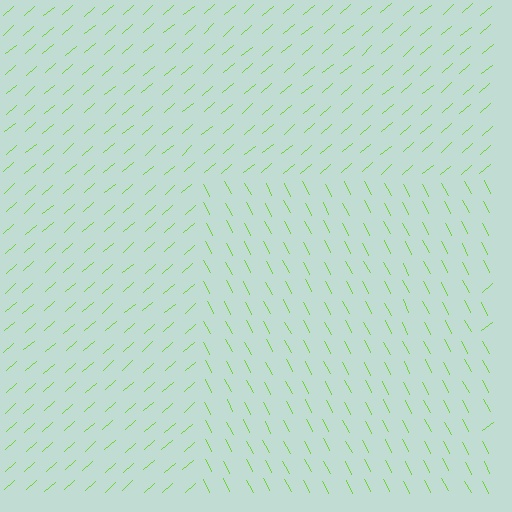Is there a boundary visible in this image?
Yes, there is a texture boundary formed by a change in line orientation.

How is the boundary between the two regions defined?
The boundary is defined purely by a change in line orientation (approximately 76 degrees difference). All lines are the same color and thickness.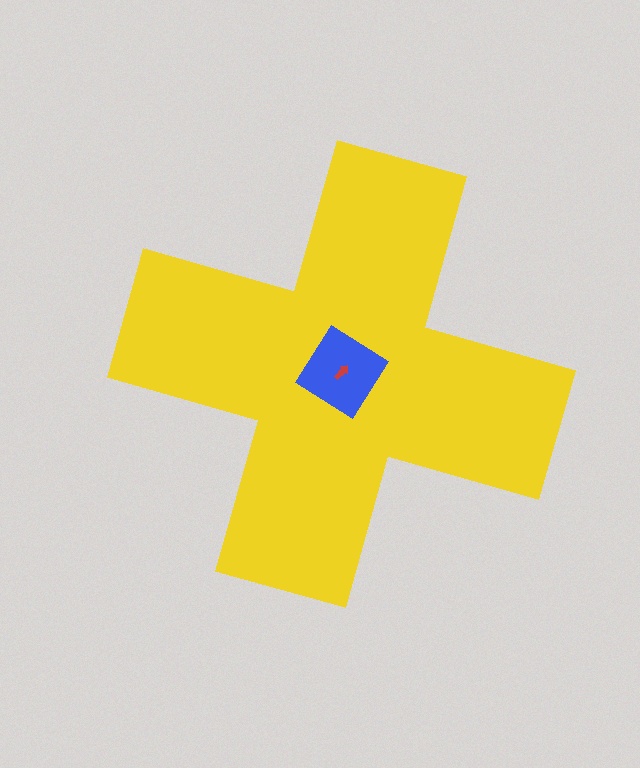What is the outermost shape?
The yellow cross.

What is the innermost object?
The red arrow.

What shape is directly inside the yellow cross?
The blue diamond.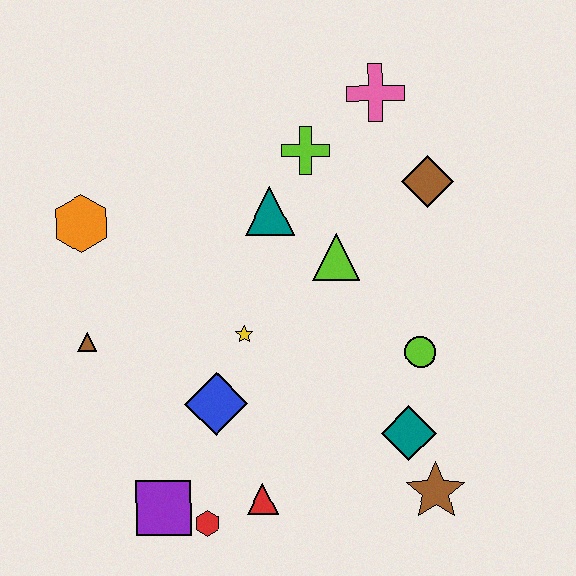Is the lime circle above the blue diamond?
Yes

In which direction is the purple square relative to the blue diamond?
The purple square is below the blue diamond.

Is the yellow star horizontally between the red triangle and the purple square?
Yes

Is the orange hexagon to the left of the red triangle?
Yes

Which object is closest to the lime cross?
The teal triangle is closest to the lime cross.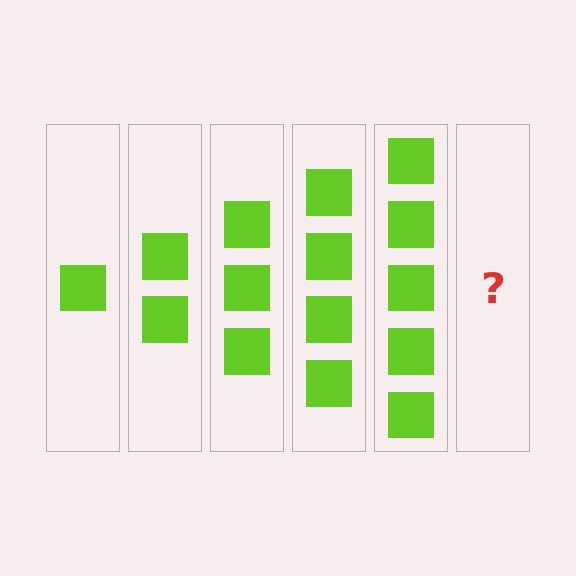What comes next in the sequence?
The next element should be 6 squares.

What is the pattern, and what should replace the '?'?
The pattern is that each step adds one more square. The '?' should be 6 squares.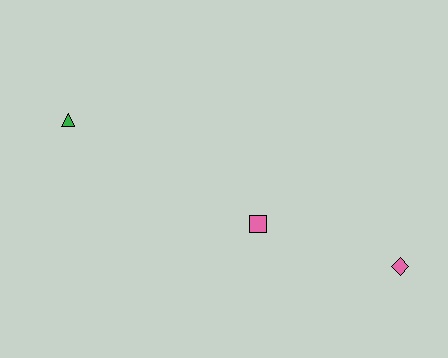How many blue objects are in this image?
There are no blue objects.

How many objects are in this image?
There are 3 objects.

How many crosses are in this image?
There are no crosses.